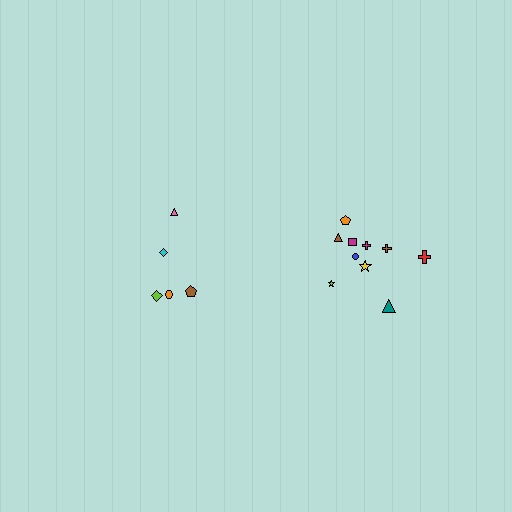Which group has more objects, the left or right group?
The right group.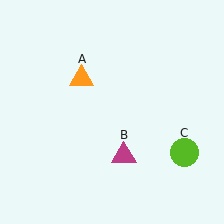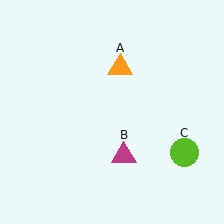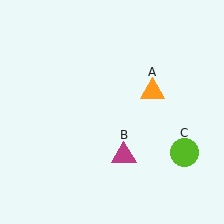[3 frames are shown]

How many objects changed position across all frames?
1 object changed position: orange triangle (object A).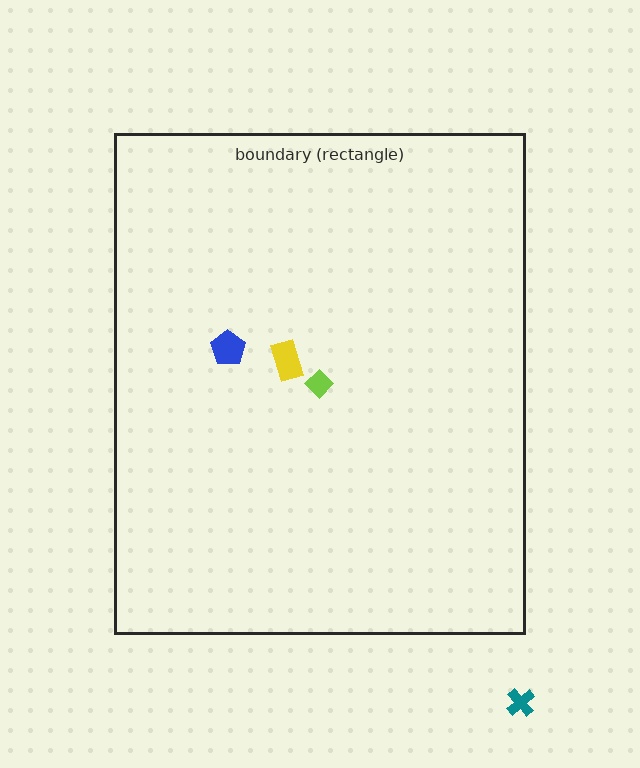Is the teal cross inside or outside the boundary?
Outside.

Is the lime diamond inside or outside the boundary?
Inside.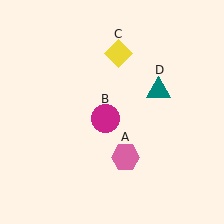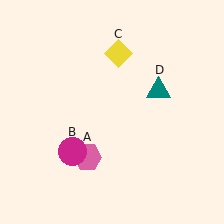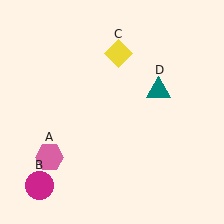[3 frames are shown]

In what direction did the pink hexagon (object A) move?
The pink hexagon (object A) moved left.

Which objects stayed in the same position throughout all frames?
Yellow diamond (object C) and teal triangle (object D) remained stationary.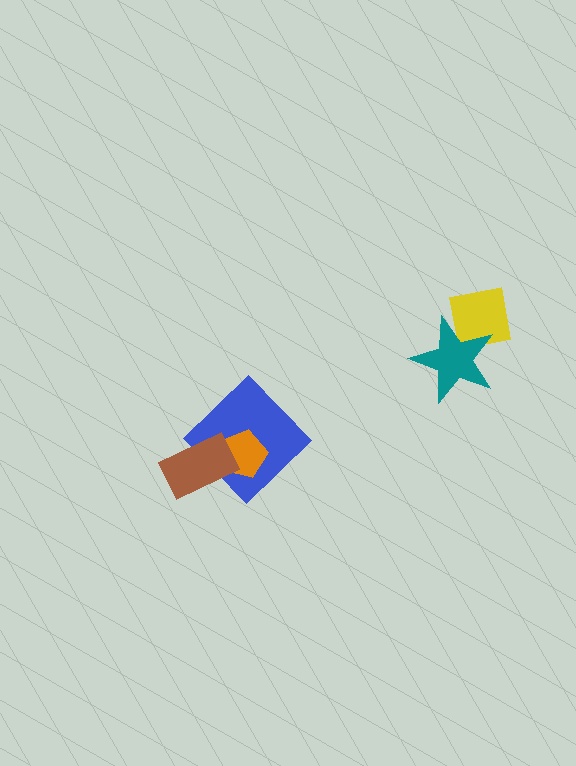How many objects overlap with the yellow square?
1 object overlaps with the yellow square.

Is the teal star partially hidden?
No, no other shape covers it.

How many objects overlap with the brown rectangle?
2 objects overlap with the brown rectangle.